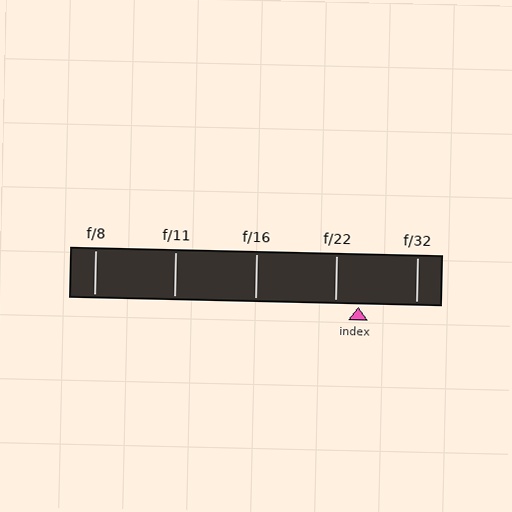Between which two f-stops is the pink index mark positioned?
The index mark is between f/22 and f/32.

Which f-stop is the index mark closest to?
The index mark is closest to f/22.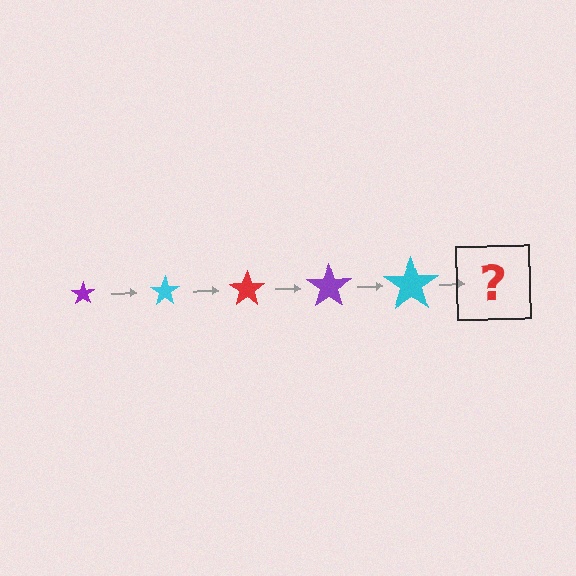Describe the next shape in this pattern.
It should be a red star, larger than the previous one.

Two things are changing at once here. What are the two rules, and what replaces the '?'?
The two rules are that the star grows larger each step and the color cycles through purple, cyan, and red. The '?' should be a red star, larger than the previous one.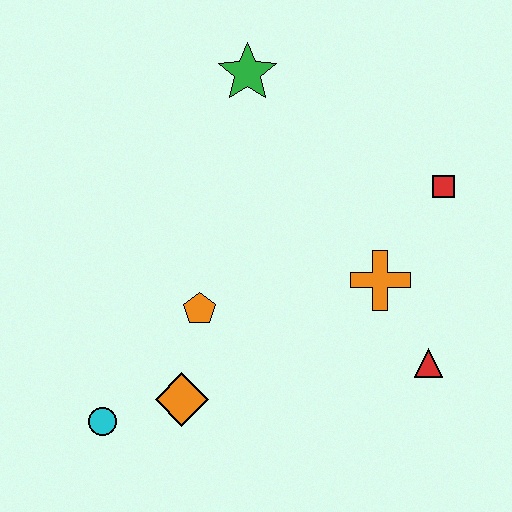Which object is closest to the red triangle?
The orange cross is closest to the red triangle.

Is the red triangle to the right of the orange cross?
Yes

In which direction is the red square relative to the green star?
The red square is to the right of the green star.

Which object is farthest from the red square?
The cyan circle is farthest from the red square.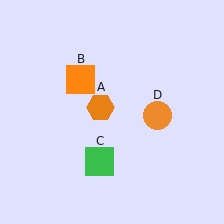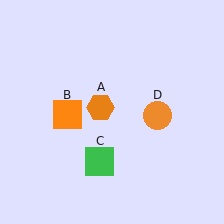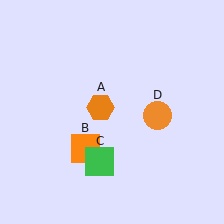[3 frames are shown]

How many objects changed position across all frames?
1 object changed position: orange square (object B).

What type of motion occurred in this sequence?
The orange square (object B) rotated counterclockwise around the center of the scene.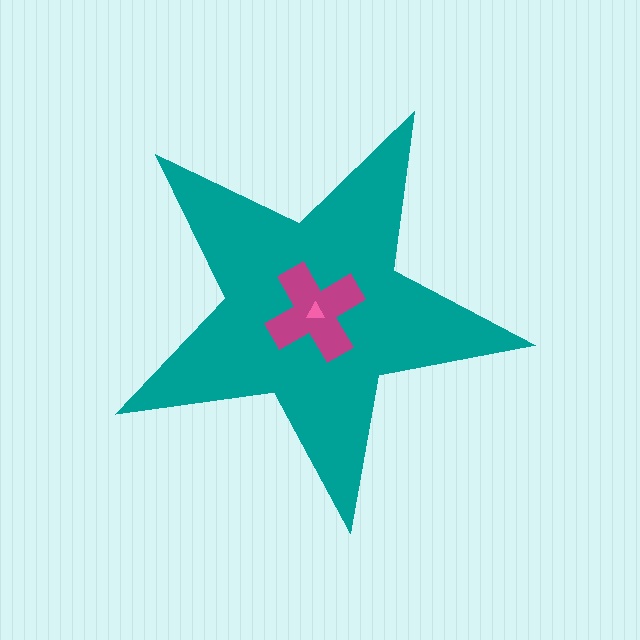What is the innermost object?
The pink triangle.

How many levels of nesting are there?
3.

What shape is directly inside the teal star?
The magenta cross.